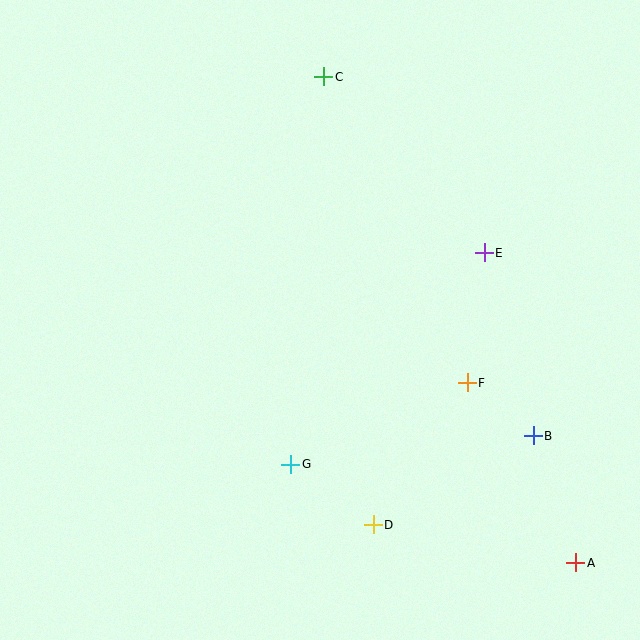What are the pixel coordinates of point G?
Point G is at (291, 464).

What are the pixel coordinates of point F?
Point F is at (467, 383).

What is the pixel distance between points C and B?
The distance between C and B is 416 pixels.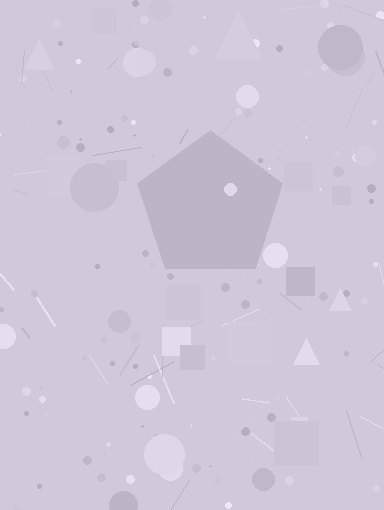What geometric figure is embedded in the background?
A pentagon is embedded in the background.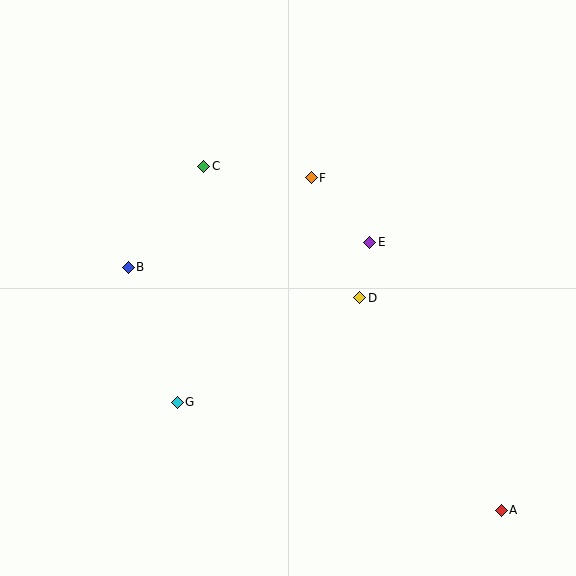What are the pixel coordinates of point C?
Point C is at (204, 166).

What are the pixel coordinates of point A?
Point A is at (501, 510).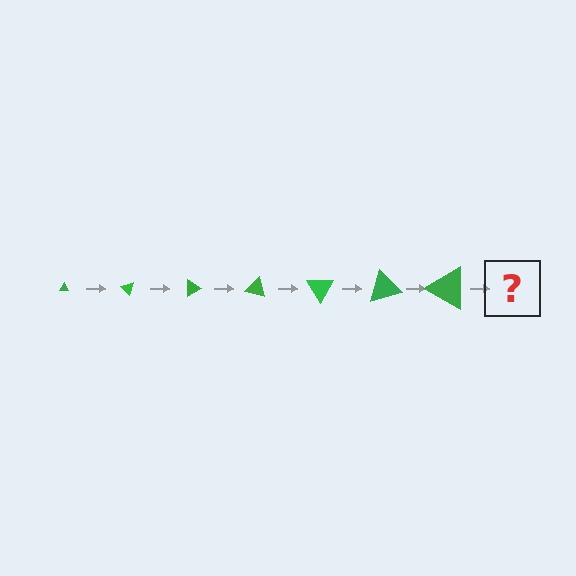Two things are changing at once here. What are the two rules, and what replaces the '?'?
The two rules are that the triangle grows larger each step and it rotates 45 degrees each step. The '?' should be a triangle, larger than the previous one and rotated 315 degrees from the start.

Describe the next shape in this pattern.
It should be a triangle, larger than the previous one and rotated 315 degrees from the start.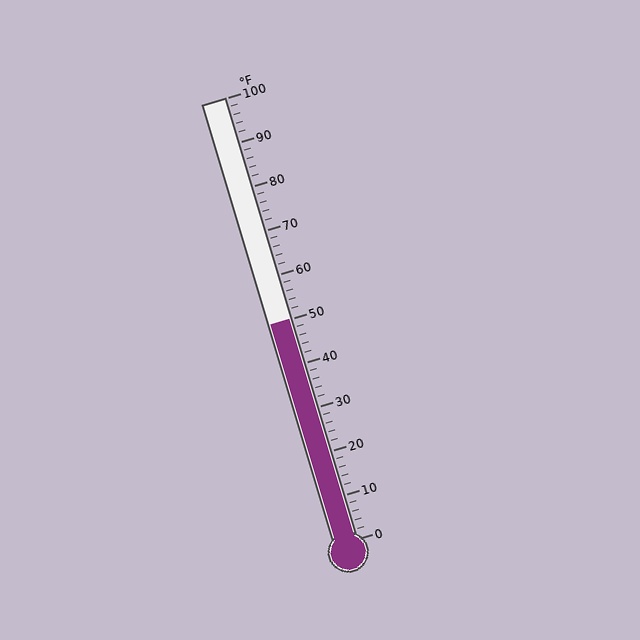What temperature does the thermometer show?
The thermometer shows approximately 50°F.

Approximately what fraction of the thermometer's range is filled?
The thermometer is filled to approximately 50% of its range.